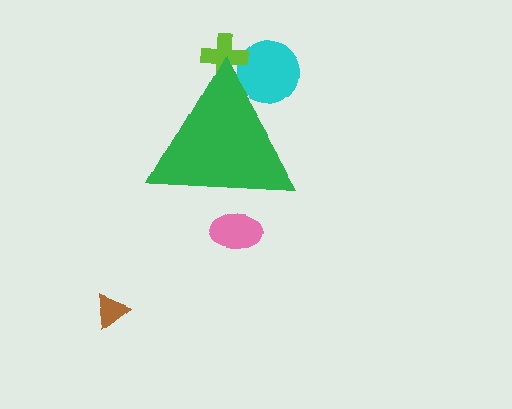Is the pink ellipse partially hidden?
Yes, the pink ellipse is partially hidden behind the green triangle.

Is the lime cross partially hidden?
Yes, the lime cross is partially hidden behind the green triangle.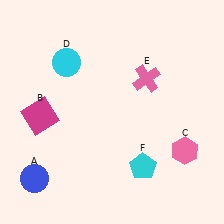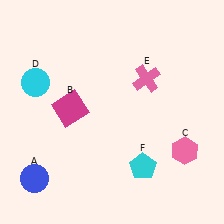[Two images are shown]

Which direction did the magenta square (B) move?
The magenta square (B) moved right.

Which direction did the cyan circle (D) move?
The cyan circle (D) moved left.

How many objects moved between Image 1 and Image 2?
2 objects moved between the two images.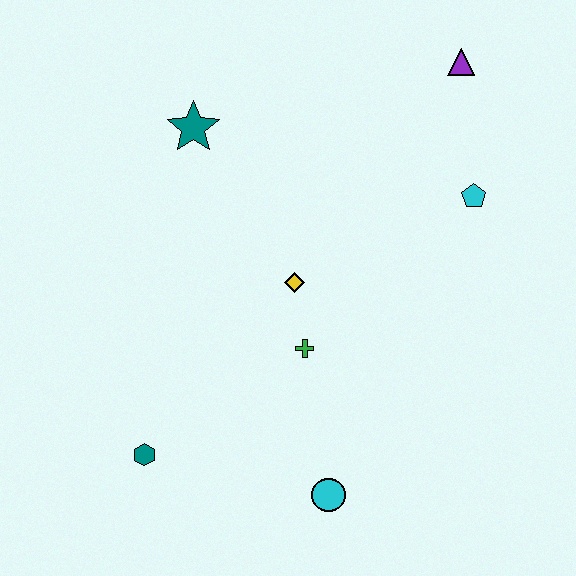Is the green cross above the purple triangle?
No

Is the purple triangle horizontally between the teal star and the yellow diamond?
No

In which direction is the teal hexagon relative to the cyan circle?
The teal hexagon is to the left of the cyan circle.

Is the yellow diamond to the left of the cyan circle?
Yes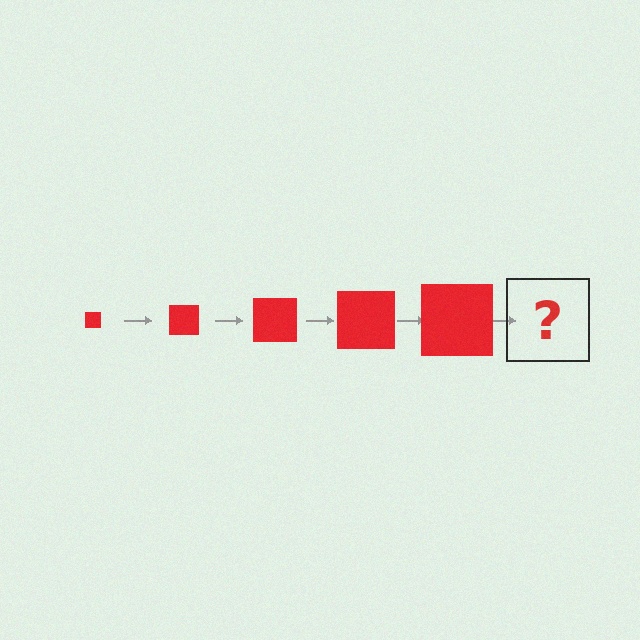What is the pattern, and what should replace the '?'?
The pattern is that the square gets progressively larger each step. The '?' should be a red square, larger than the previous one.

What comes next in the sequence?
The next element should be a red square, larger than the previous one.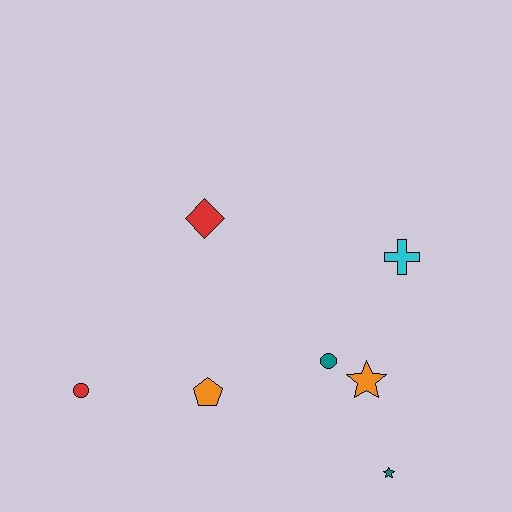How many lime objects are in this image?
There are no lime objects.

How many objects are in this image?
There are 7 objects.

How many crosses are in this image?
There is 1 cross.